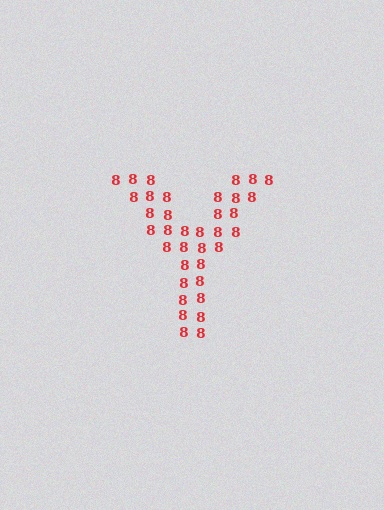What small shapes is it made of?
It is made of small digit 8's.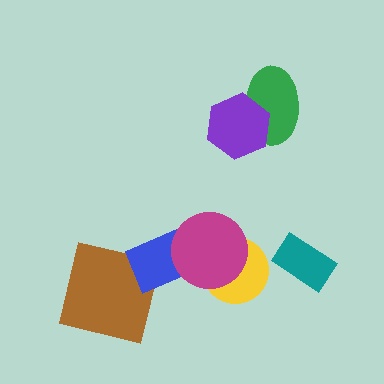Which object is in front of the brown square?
The blue rectangle is in front of the brown square.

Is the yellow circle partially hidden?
Yes, it is partially covered by another shape.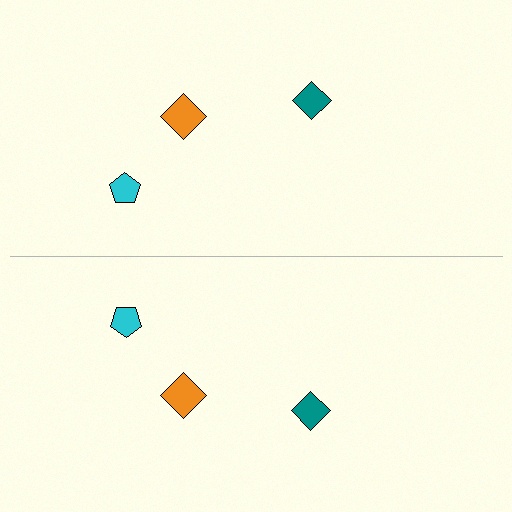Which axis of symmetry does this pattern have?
The pattern has a horizontal axis of symmetry running through the center of the image.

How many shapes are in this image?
There are 6 shapes in this image.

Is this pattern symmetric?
Yes, this pattern has bilateral (reflection) symmetry.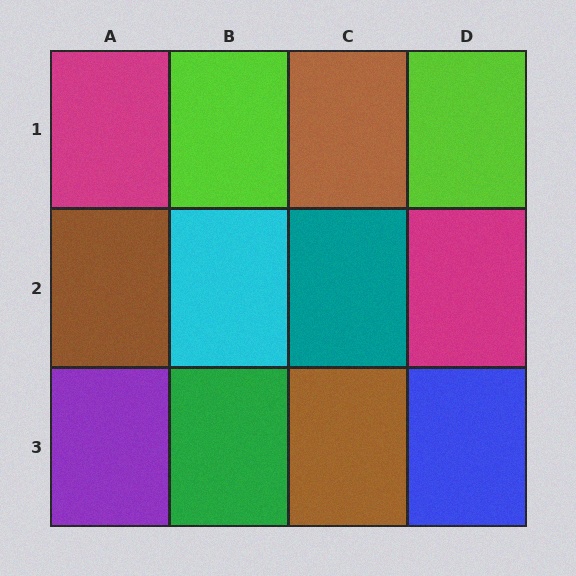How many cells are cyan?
1 cell is cyan.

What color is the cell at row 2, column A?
Brown.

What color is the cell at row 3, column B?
Green.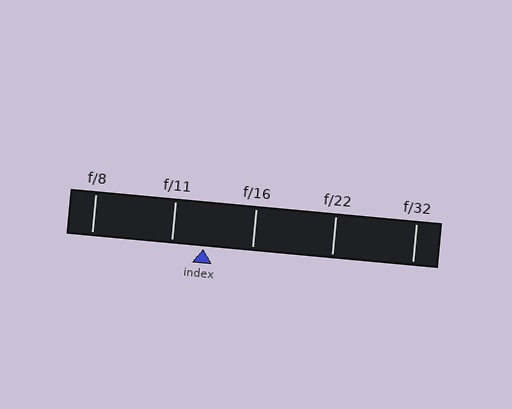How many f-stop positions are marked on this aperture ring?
There are 5 f-stop positions marked.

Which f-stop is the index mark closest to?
The index mark is closest to f/11.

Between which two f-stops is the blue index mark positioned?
The index mark is between f/11 and f/16.